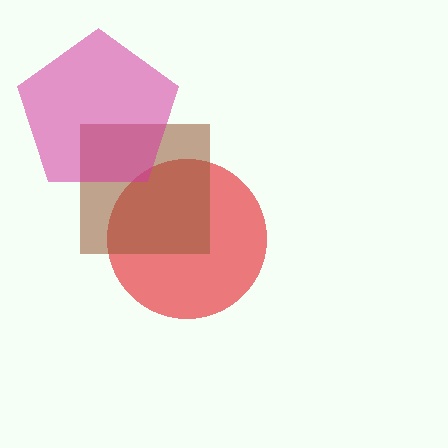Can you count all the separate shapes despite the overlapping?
Yes, there are 3 separate shapes.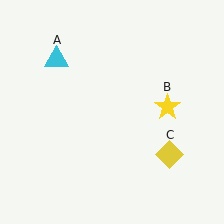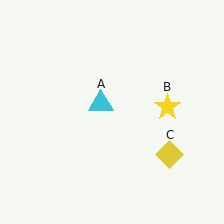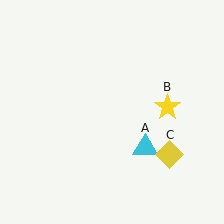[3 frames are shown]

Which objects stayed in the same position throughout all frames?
Yellow star (object B) and yellow diamond (object C) remained stationary.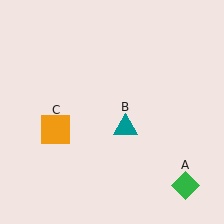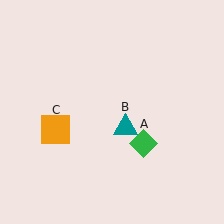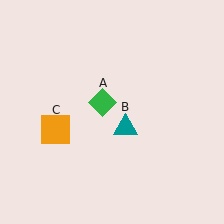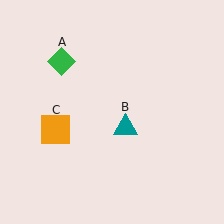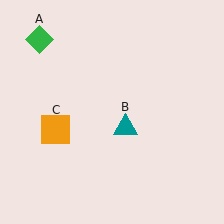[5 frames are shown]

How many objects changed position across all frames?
1 object changed position: green diamond (object A).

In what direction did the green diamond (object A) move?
The green diamond (object A) moved up and to the left.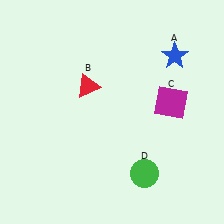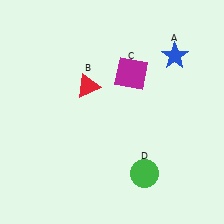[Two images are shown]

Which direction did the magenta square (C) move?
The magenta square (C) moved left.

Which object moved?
The magenta square (C) moved left.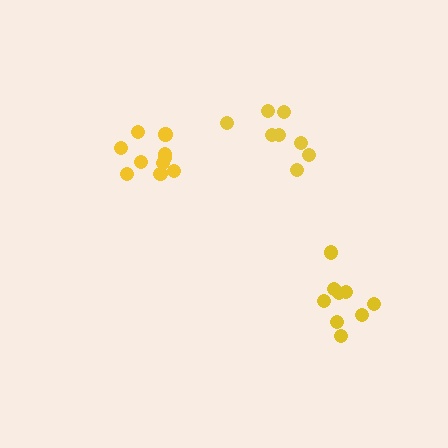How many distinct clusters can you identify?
There are 3 distinct clusters.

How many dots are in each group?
Group 1: 10 dots, Group 2: 9 dots, Group 3: 8 dots (27 total).